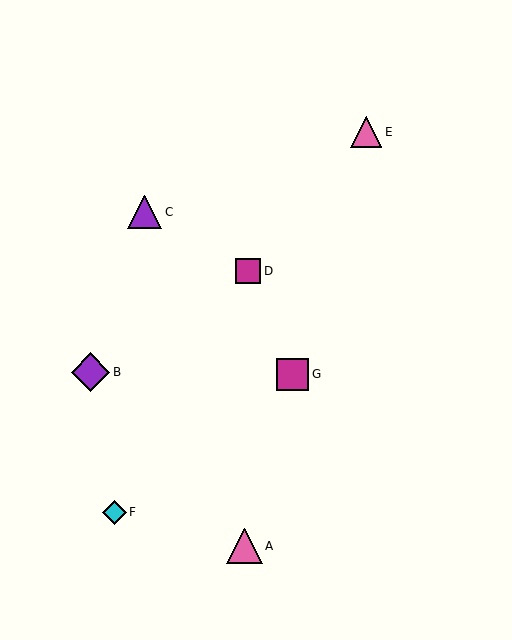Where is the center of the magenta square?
The center of the magenta square is at (293, 374).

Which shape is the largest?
The purple diamond (labeled B) is the largest.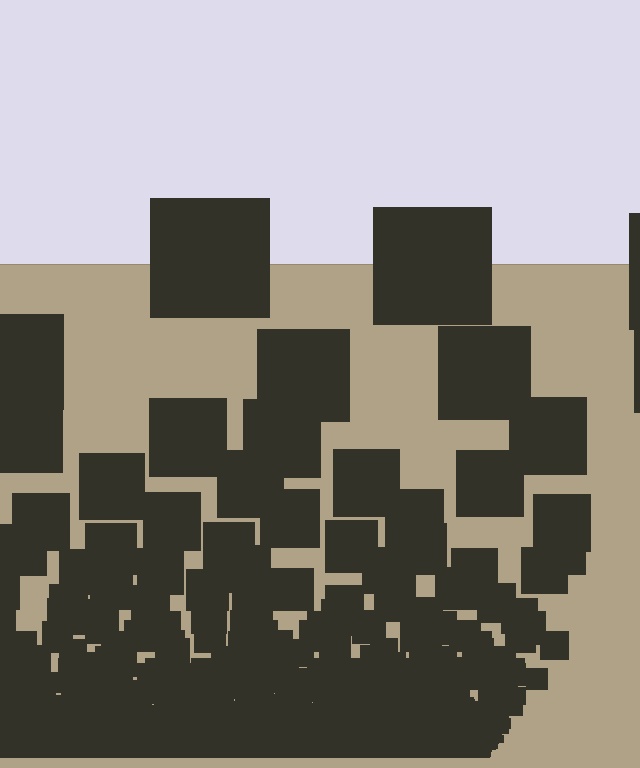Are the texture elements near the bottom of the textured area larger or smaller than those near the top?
Smaller. The gradient is inverted — elements near the bottom are smaller and denser.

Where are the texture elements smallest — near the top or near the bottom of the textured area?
Near the bottom.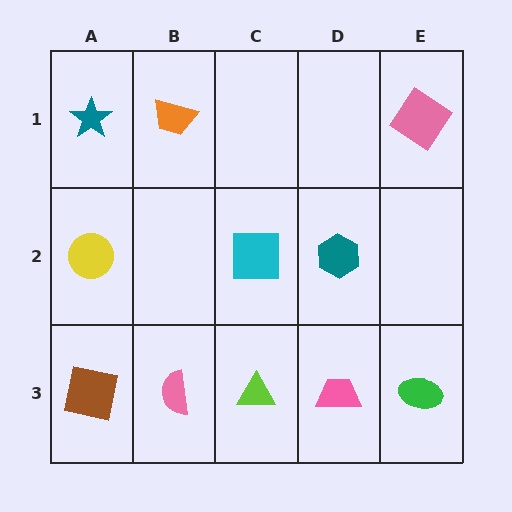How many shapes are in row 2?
3 shapes.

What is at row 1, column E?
A pink diamond.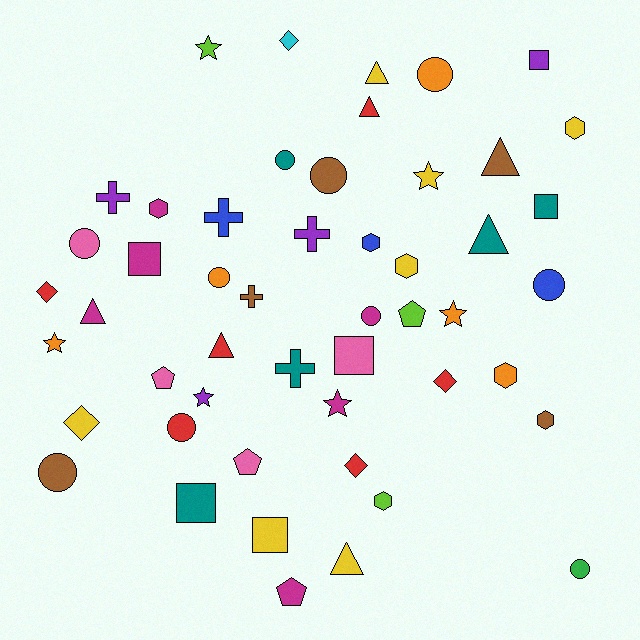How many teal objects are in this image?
There are 5 teal objects.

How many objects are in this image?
There are 50 objects.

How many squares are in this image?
There are 6 squares.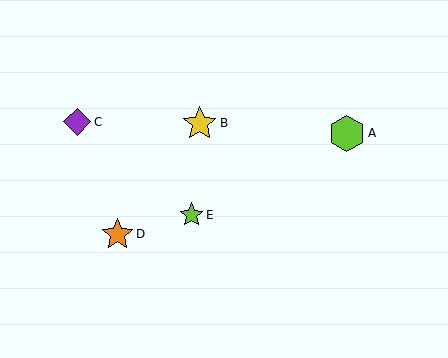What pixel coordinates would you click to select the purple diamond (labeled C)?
Click at (77, 122) to select the purple diamond C.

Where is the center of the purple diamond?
The center of the purple diamond is at (77, 122).